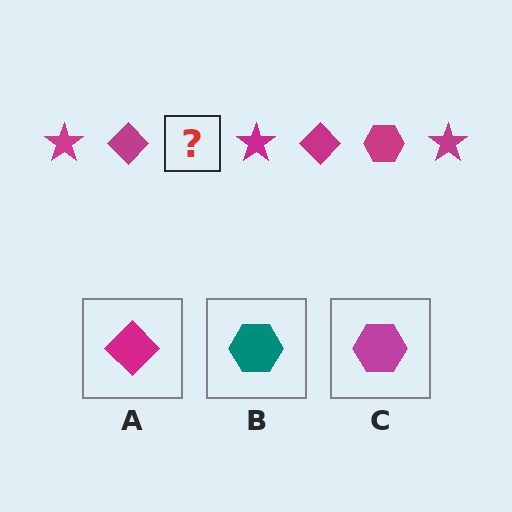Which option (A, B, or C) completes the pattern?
C.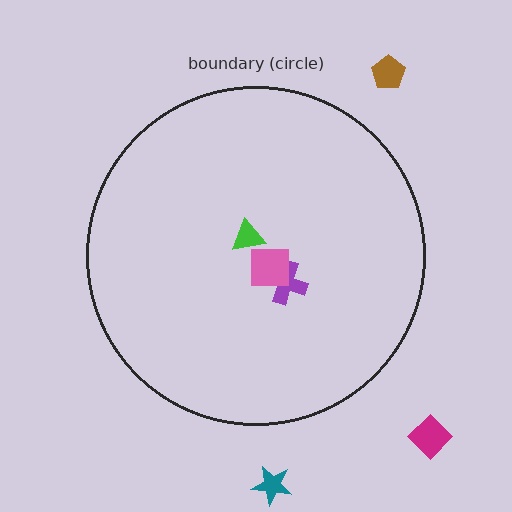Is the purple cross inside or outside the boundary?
Inside.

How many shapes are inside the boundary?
3 inside, 3 outside.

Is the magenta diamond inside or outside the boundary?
Outside.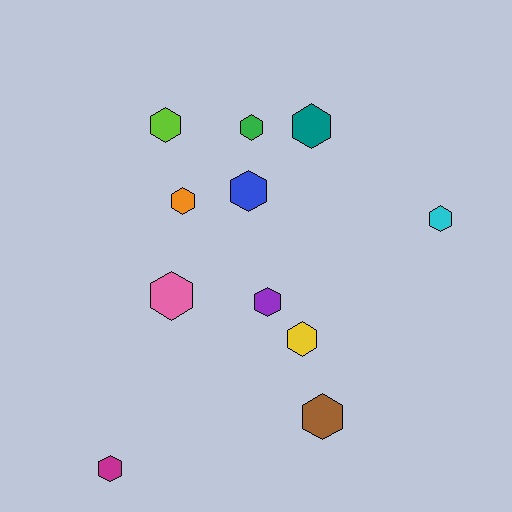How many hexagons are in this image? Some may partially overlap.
There are 11 hexagons.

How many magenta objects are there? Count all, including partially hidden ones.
There is 1 magenta object.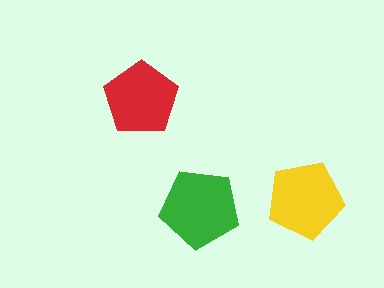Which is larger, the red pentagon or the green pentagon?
The green one.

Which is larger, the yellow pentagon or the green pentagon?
The green one.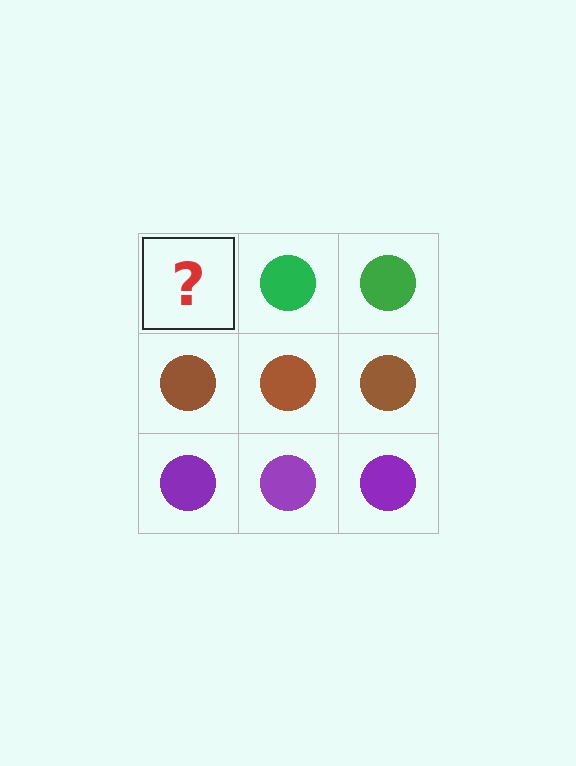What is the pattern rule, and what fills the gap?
The rule is that each row has a consistent color. The gap should be filled with a green circle.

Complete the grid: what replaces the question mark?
The question mark should be replaced with a green circle.